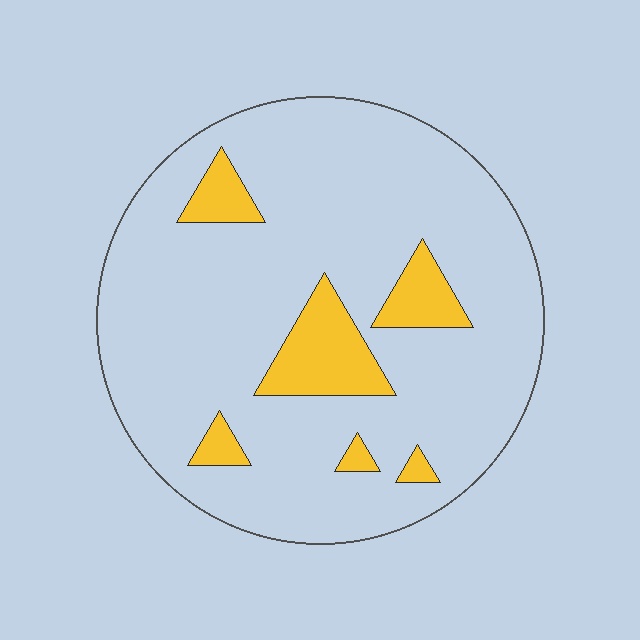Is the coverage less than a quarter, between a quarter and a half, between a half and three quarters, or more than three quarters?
Less than a quarter.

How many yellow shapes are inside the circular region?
6.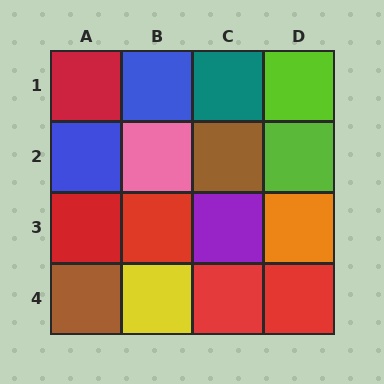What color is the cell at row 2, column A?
Blue.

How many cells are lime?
2 cells are lime.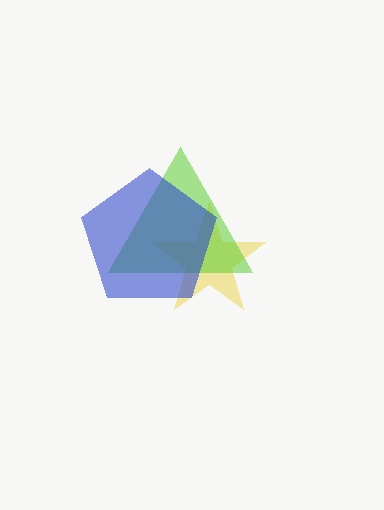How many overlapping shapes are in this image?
There are 3 overlapping shapes in the image.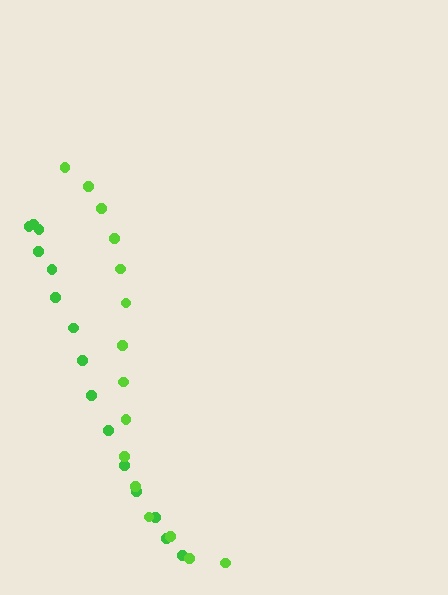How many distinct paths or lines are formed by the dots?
There are 2 distinct paths.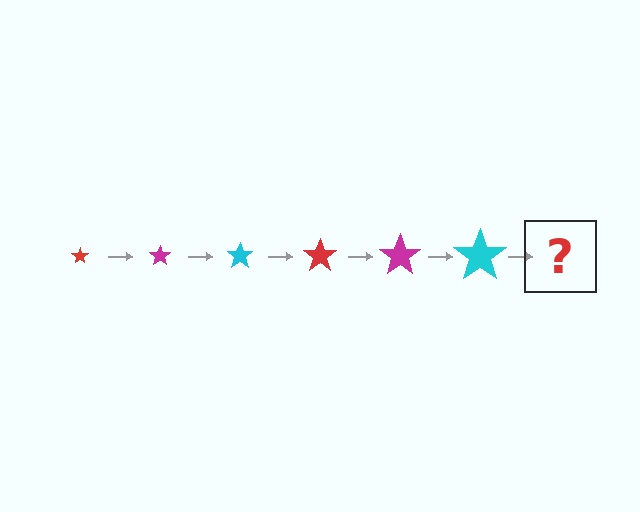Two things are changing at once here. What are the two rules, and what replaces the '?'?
The two rules are that the star grows larger each step and the color cycles through red, magenta, and cyan. The '?' should be a red star, larger than the previous one.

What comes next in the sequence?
The next element should be a red star, larger than the previous one.